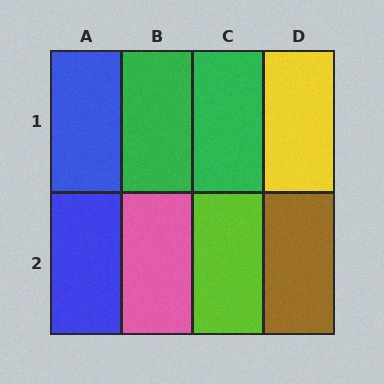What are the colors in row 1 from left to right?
Blue, green, green, yellow.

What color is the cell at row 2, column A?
Blue.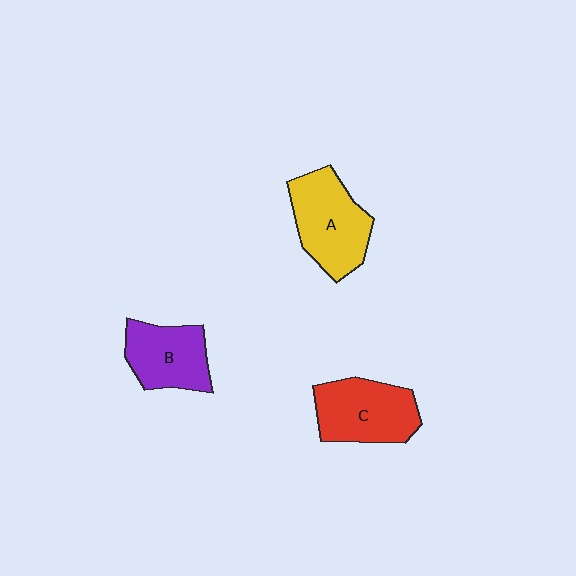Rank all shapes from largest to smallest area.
From largest to smallest: A (yellow), C (red), B (purple).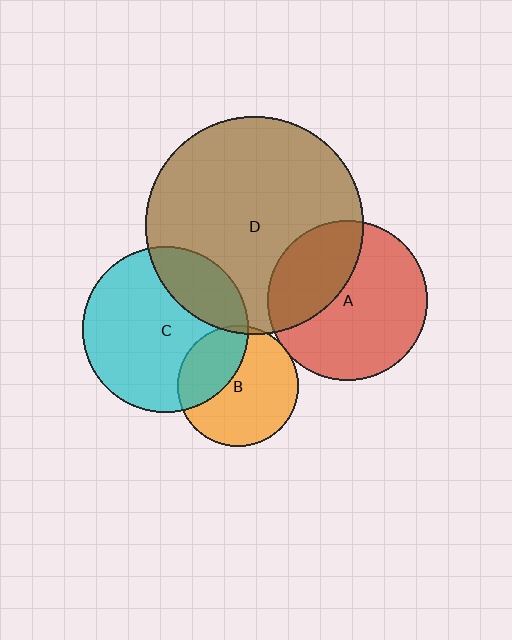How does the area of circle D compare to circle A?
Approximately 1.8 times.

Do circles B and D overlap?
Yes.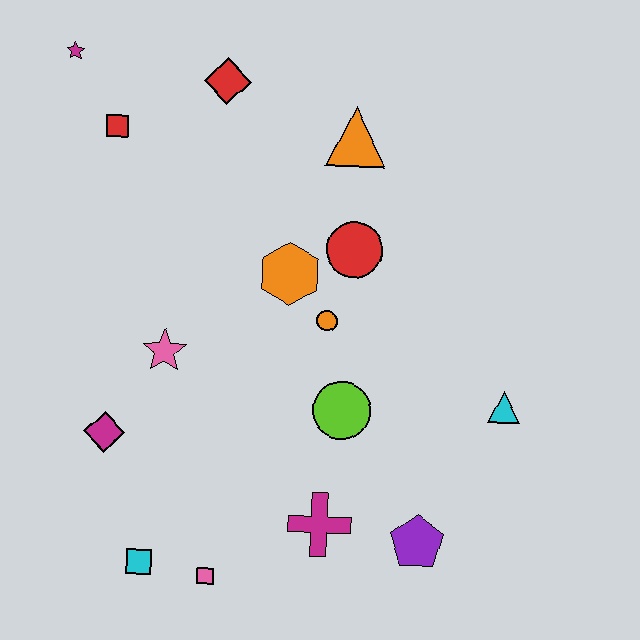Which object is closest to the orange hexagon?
The orange circle is closest to the orange hexagon.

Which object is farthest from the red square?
The purple pentagon is farthest from the red square.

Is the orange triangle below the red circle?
No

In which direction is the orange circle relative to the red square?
The orange circle is to the right of the red square.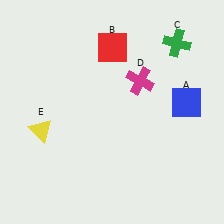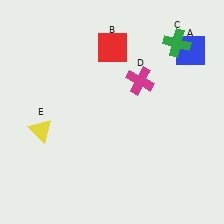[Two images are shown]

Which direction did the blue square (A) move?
The blue square (A) moved up.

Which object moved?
The blue square (A) moved up.